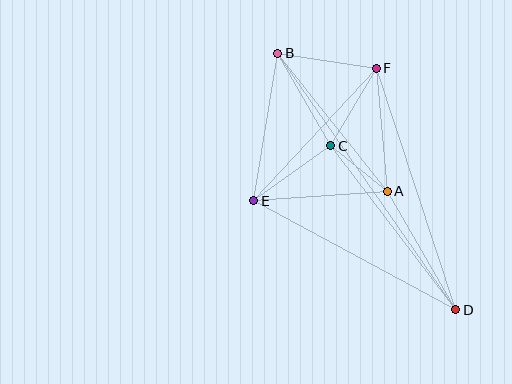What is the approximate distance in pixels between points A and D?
The distance between A and D is approximately 137 pixels.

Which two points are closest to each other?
Points A and C are closest to each other.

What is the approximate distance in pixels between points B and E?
The distance between B and E is approximately 150 pixels.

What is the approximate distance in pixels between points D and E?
The distance between D and E is approximately 229 pixels.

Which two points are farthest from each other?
Points B and D are farthest from each other.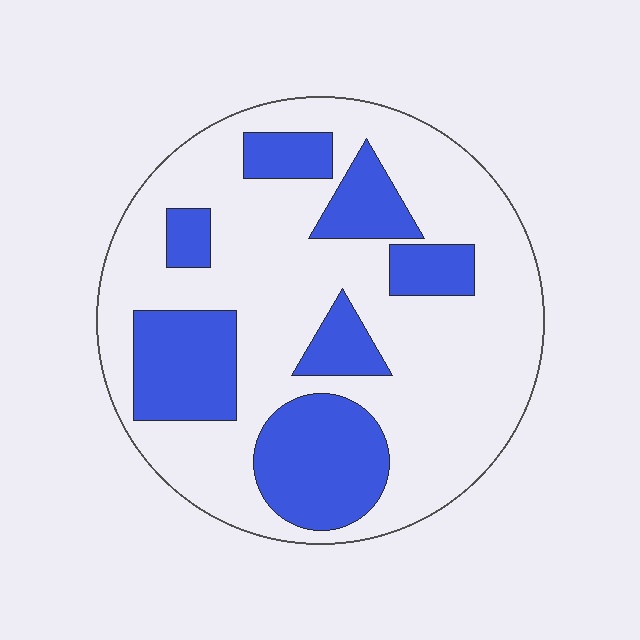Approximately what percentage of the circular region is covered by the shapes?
Approximately 30%.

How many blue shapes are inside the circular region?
7.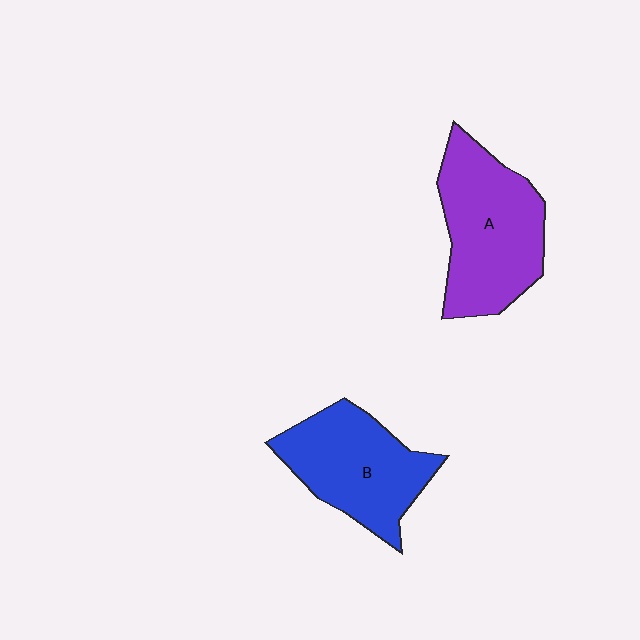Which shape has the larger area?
Shape A (purple).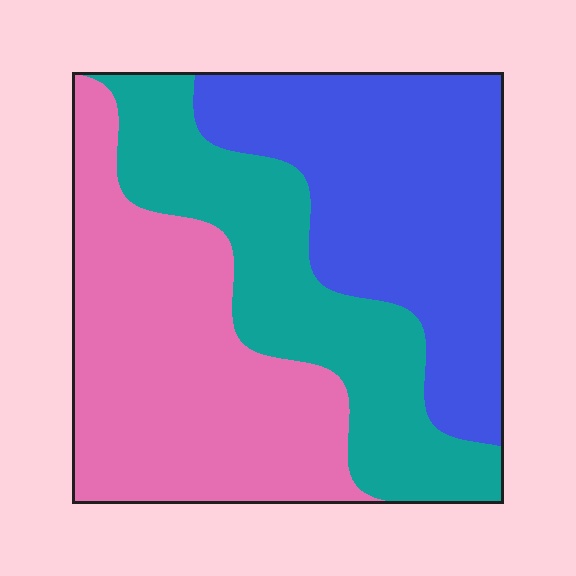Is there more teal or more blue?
Blue.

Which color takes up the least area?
Teal, at roughly 30%.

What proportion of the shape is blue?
Blue covers 35% of the shape.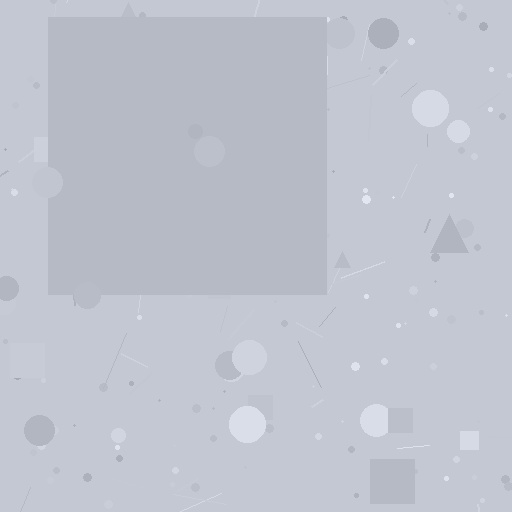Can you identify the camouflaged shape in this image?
The camouflaged shape is a square.